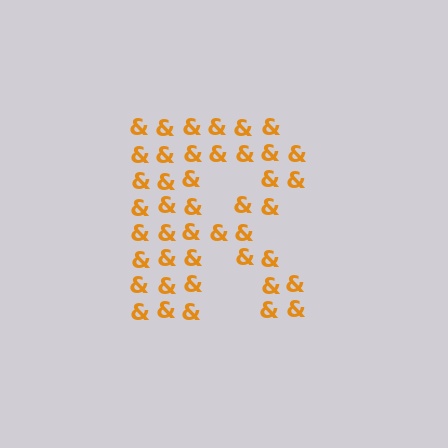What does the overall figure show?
The overall figure shows the letter R.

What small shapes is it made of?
It is made of small ampersands.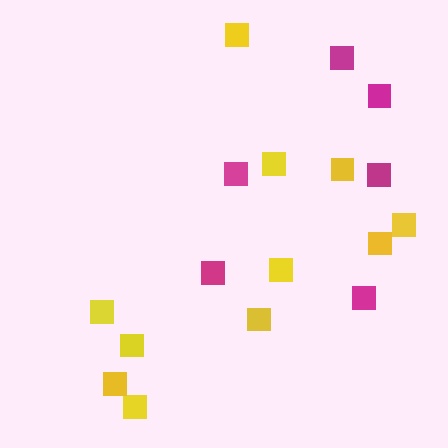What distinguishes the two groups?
There are 2 groups: one group of yellow squares (11) and one group of magenta squares (6).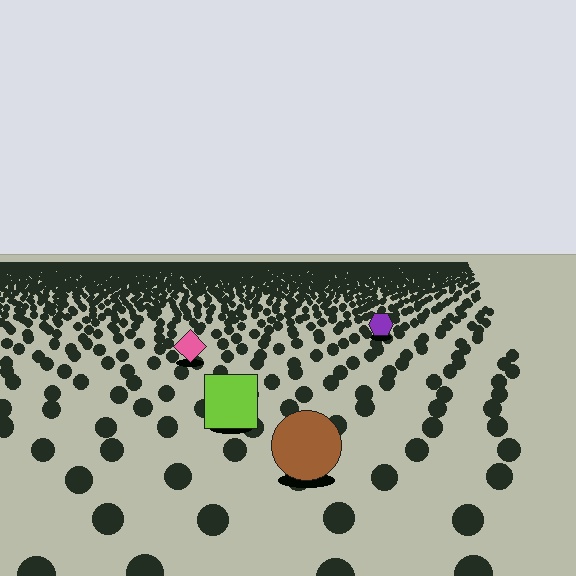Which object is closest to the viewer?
The brown circle is closest. The texture marks near it are larger and more spread out.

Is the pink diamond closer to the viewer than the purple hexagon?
Yes. The pink diamond is closer — you can tell from the texture gradient: the ground texture is coarser near it.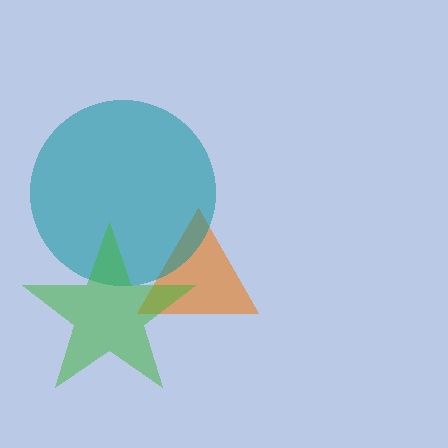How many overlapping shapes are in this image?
There are 3 overlapping shapes in the image.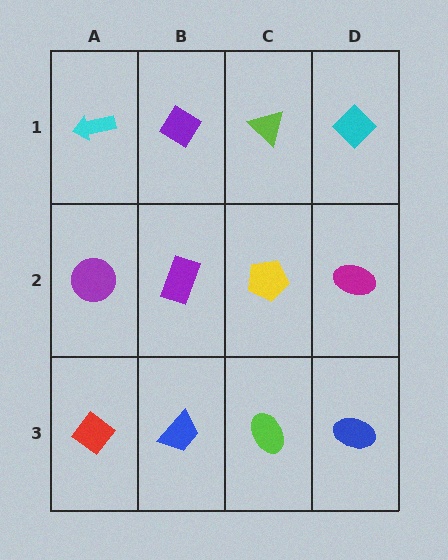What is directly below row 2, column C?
A lime ellipse.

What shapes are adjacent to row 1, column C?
A yellow pentagon (row 2, column C), a purple diamond (row 1, column B), a cyan diamond (row 1, column D).